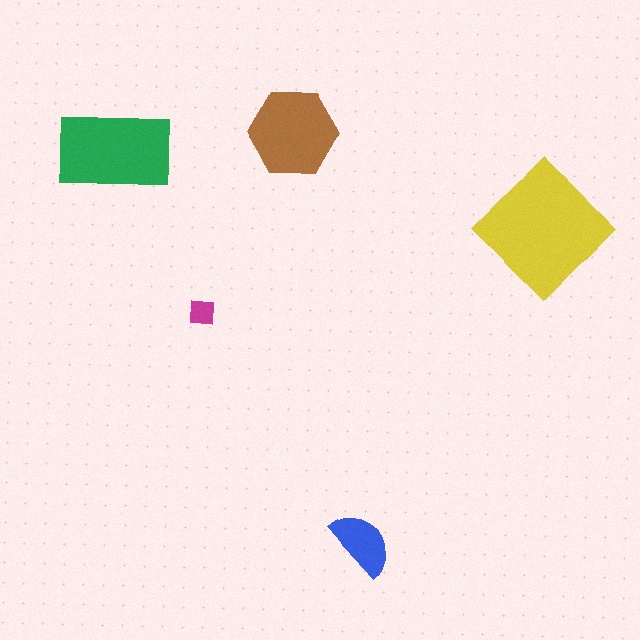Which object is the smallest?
The magenta square.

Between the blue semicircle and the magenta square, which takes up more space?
The blue semicircle.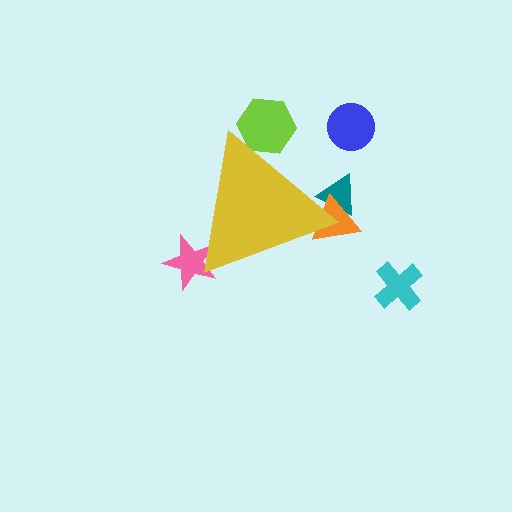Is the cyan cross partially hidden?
No, the cyan cross is fully visible.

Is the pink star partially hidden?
Yes, the pink star is partially hidden behind the yellow triangle.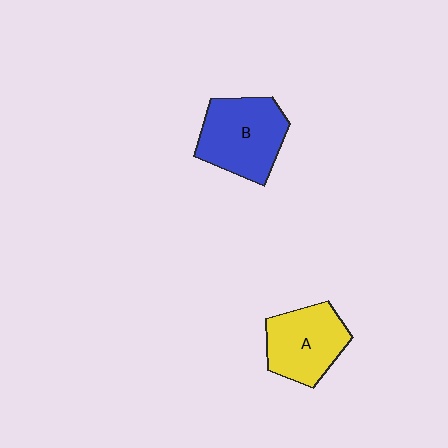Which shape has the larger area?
Shape B (blue).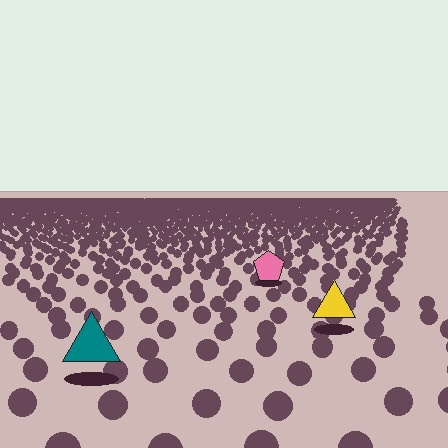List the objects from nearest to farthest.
From nearest to farthest: the teal triangle, the yellow triangle, the pink pentagon.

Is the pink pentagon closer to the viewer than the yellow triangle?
No. The yellow triangle is closer — you can tell from the texture gradient: the ground texture is coarser near it.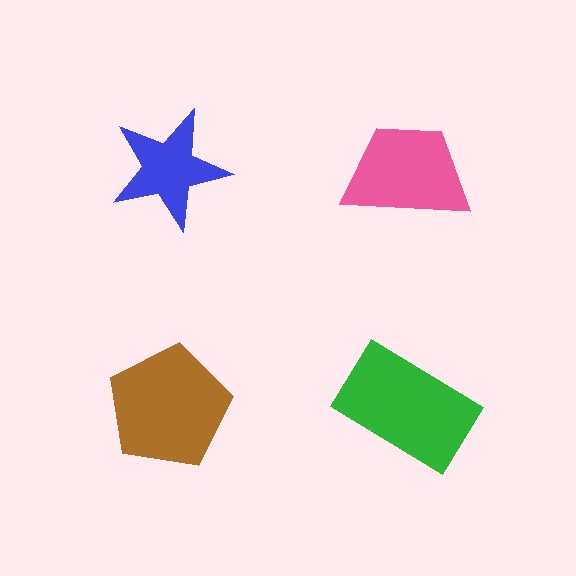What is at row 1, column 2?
A pink trapezoid.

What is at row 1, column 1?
A blue star.